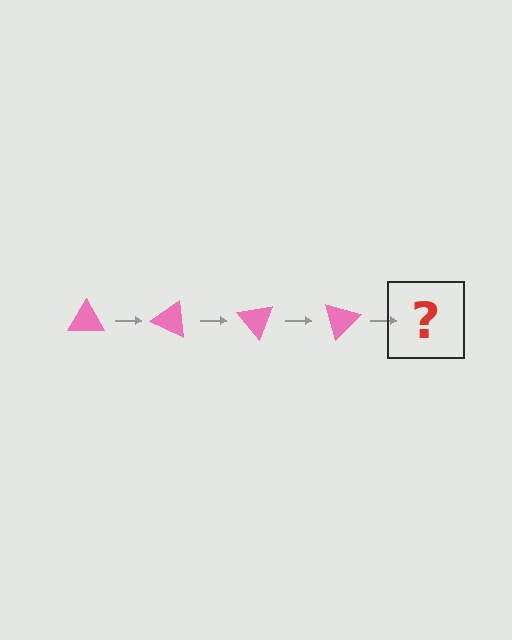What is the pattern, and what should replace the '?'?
The pattern is that the triangle rotates 25 degrees each step. The '?' should be a pink triangle rotated 100 degrees.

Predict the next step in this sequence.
The next step is a pink triangle rotated 100 degrees.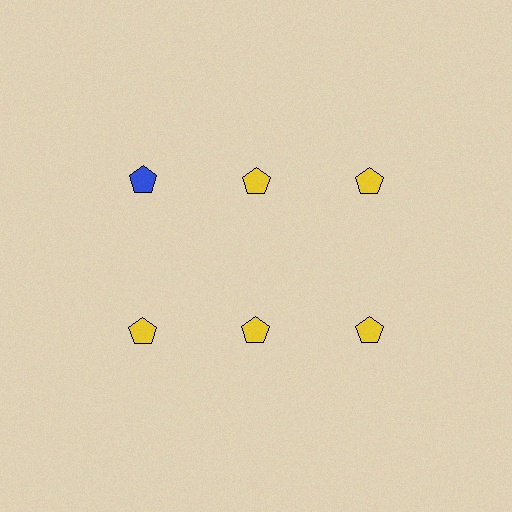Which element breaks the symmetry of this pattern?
The blue pentagon in the top row, leftmost column breaks the symmetry. All other shapes are yellow pentagons.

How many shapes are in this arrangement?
There are 6 shapes arranged in a grid pattern.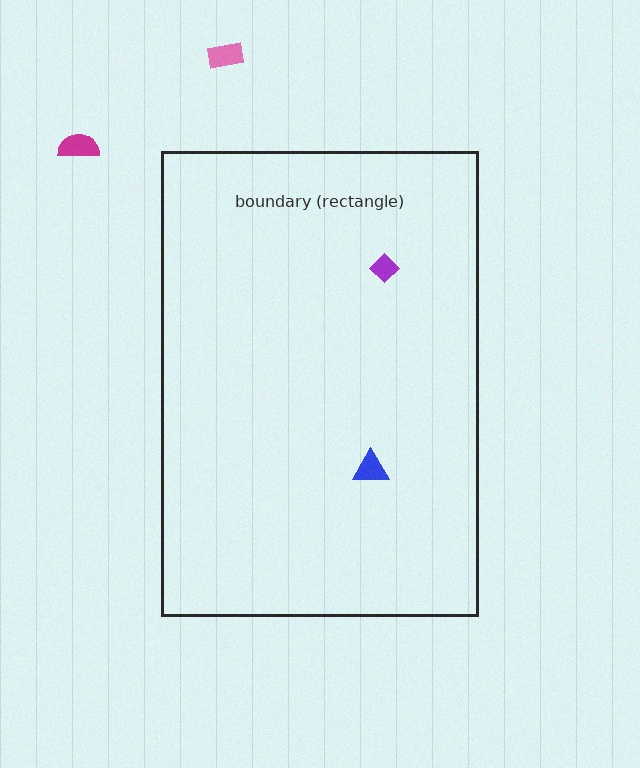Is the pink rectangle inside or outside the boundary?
Outside.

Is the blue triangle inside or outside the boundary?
Inside.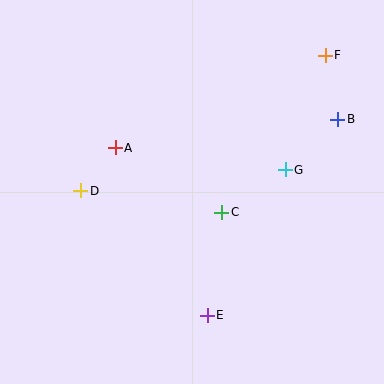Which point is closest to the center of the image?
Point C at (222, 212) is closest to the center.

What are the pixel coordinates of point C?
Point C is at (222, 212).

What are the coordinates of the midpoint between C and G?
The midpoint between C and G is at (254, 191).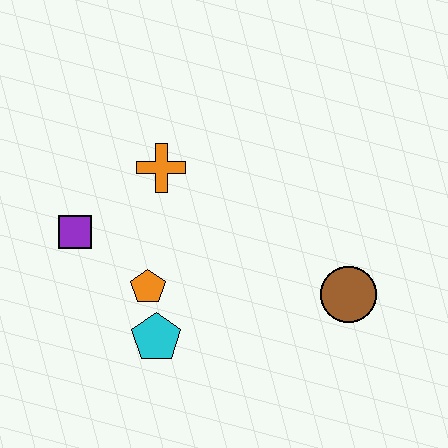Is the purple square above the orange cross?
No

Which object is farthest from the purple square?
The brown circle is farthest from the purple square.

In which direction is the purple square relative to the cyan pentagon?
The purple square is above the cyan pentagon.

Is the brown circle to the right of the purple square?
Yes